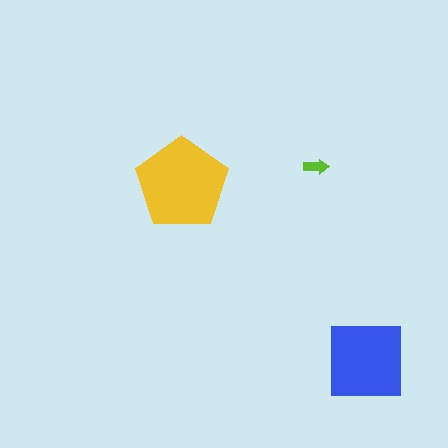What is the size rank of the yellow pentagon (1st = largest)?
1st.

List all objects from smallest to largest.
The lime arrow, the blue square, the yellow pentagon.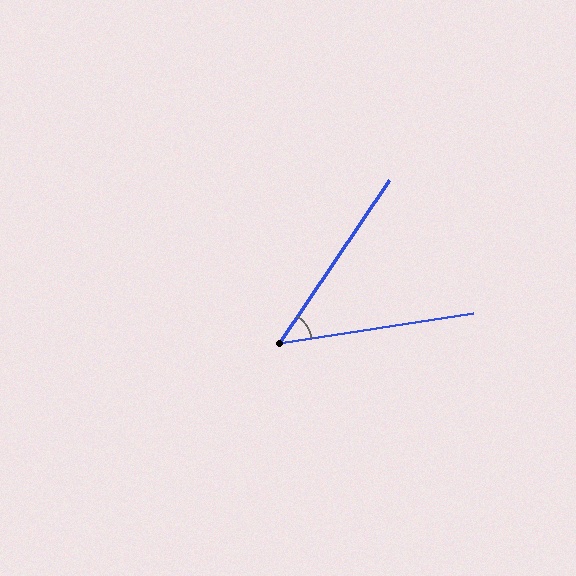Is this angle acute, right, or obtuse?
It is acute.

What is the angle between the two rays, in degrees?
Approximately 47 degrees.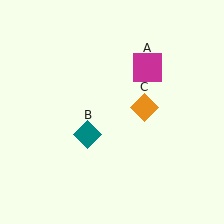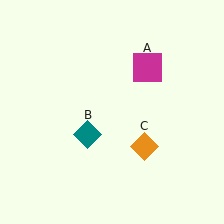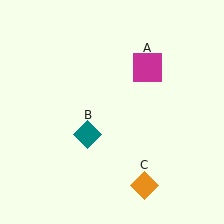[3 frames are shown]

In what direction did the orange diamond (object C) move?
The orange diamond (object C) moved down.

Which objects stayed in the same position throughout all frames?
Magenta square (object A) and teal diamond (object B) remained stationary.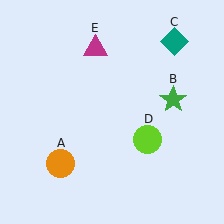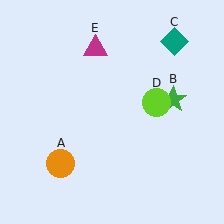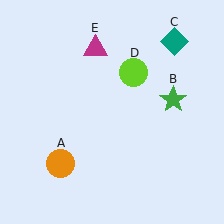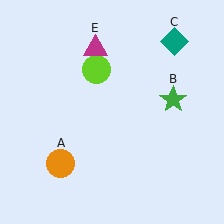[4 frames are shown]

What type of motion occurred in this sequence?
The lime circle (object D) rotated counterclockwise around the center of the scene.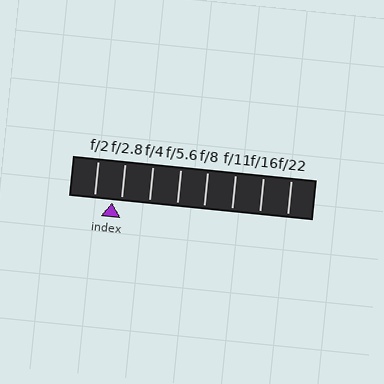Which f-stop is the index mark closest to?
The index mark is closest to f/2.8.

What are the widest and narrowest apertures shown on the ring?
The widest aperture shown is f/2 and the narrowest is f/22.